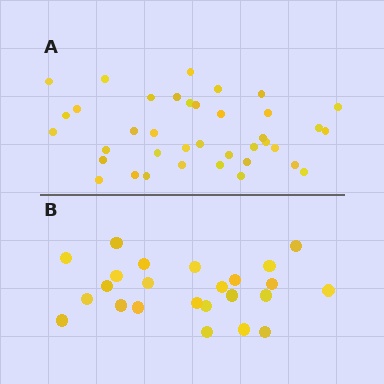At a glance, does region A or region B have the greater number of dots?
Region A (the top region) has more dots.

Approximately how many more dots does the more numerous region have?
Region A has approximately 15 more dots than region B.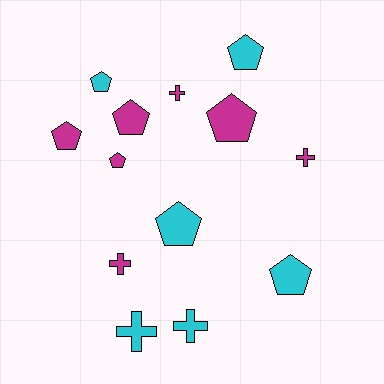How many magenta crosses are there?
There are 3 magenta crosses.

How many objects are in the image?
There are 13 objects.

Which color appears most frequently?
Magenta, with 7 objects.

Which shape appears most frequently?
Pentagon, with 8 objects.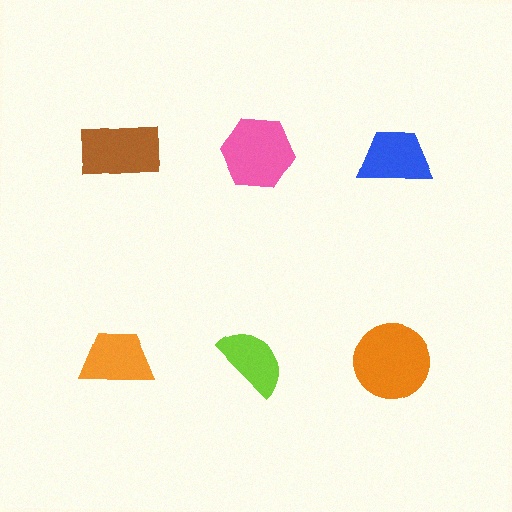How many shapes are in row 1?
3 shapes.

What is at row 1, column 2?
A pink hexagon.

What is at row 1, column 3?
A blue trapezoid.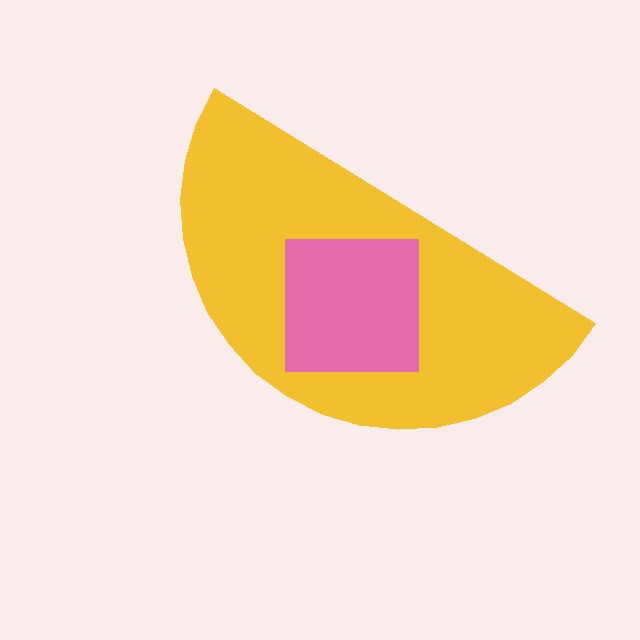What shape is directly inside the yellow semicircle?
The pink square.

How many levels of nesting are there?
2.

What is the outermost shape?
The yellow semicircle.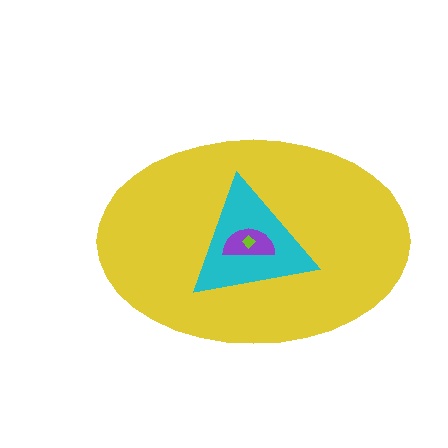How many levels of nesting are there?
4.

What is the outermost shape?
The yellow ellipse.